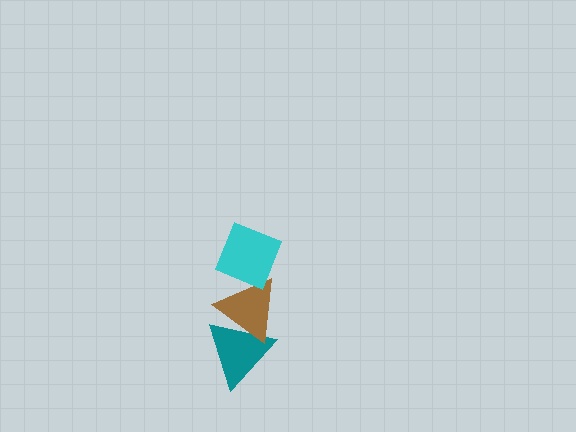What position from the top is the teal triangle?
The teal triangle is 3rd from the top.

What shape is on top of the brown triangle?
The cyan diamond is on top of the brown triangle.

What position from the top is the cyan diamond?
The cyan diamond is 1st from the top.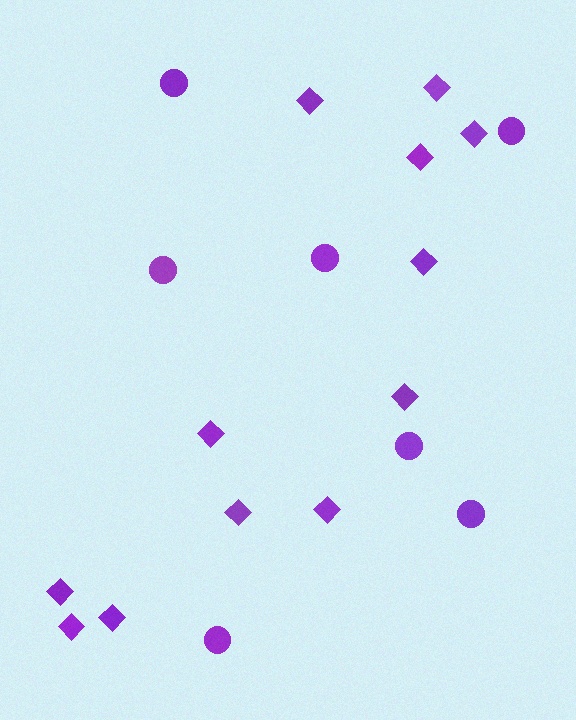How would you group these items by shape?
There are 2 groups: one group of diamonds (12) and one group of circles (7).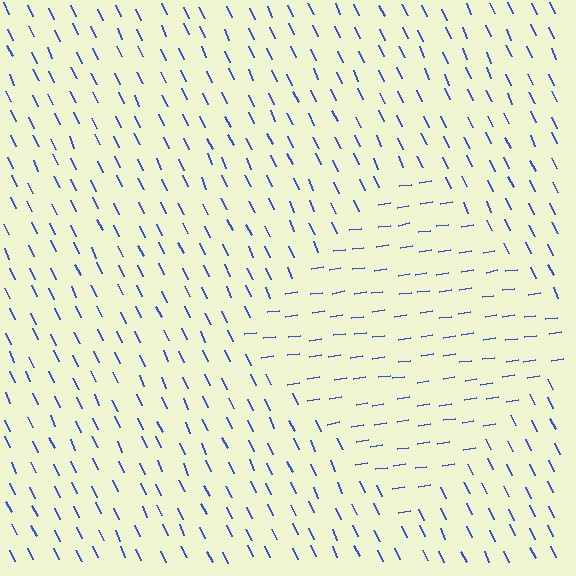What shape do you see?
I see a diamond.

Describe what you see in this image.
The image is filled with small blue line segments. A diamond region in the image has lines oriented differently from the surrounding lines, creating a visible texture boundary.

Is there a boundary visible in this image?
Yes, there is a texture boundary formed by a change in line orientation.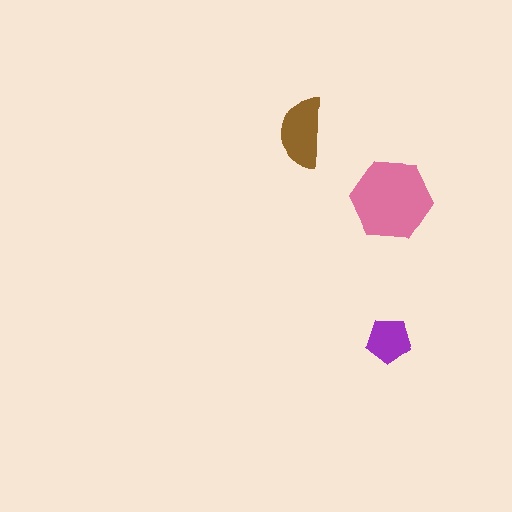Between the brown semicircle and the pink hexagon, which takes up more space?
The pink hexagon.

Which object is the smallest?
The purple pentagon.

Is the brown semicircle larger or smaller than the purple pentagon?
Larger.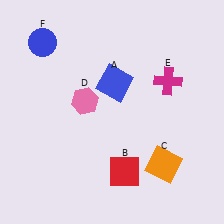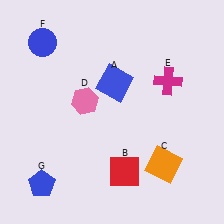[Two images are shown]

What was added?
A blue pentagon (G) was added in Image 2.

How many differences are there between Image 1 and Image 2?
There is 1 difference between the two images.